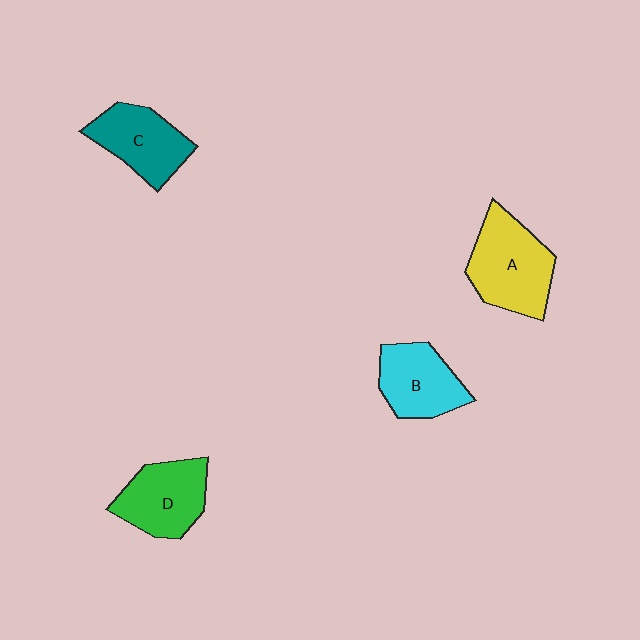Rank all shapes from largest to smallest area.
From largest to smallest: A (yellow), D (green), C (teal), B (cyan).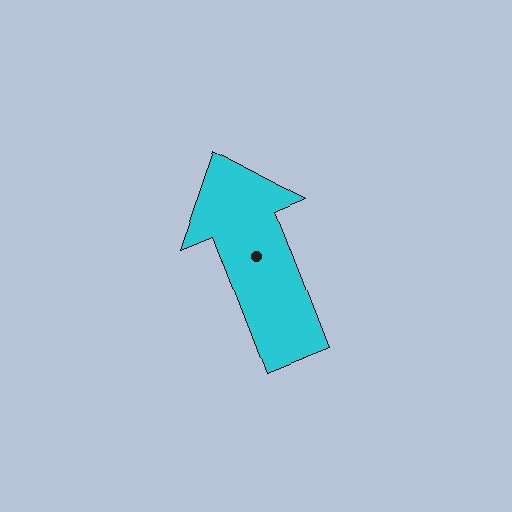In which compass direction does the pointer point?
North.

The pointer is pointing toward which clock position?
Roughly 11 o'clock.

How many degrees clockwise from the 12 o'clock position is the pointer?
Approximately 339 degrees.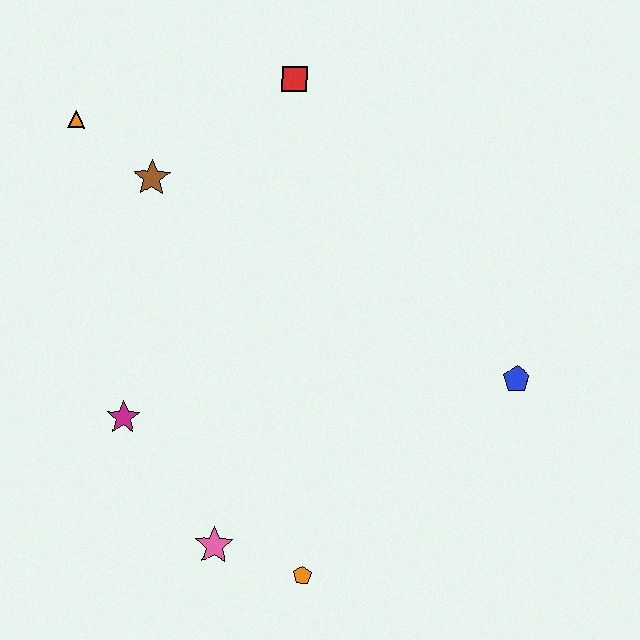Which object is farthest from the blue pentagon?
The orange triangle is farthest from the blue pentagon.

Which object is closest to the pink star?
The orange pentagon is closest to the pink star.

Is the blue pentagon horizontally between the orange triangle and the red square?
No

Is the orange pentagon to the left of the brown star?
No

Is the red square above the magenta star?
Yes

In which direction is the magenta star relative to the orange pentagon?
The magenta star is to the left of the orange pentagon.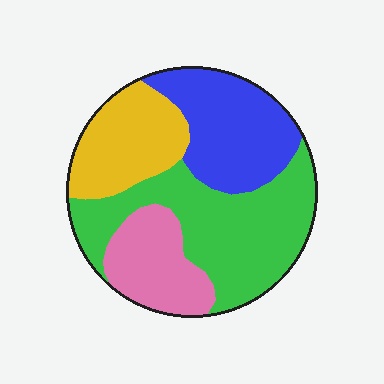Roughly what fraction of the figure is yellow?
Yellow takes up about one fifth (1/5) of the figure.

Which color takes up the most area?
Green, at roughly 40%.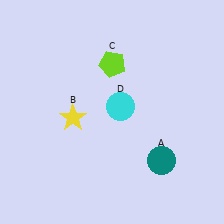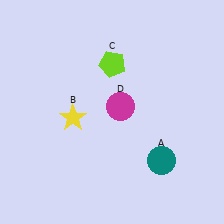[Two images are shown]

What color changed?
The circle (D) changed from cyan in Image 1 to magenta in Image 2.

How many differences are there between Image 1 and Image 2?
There is 1 difference between the two images.